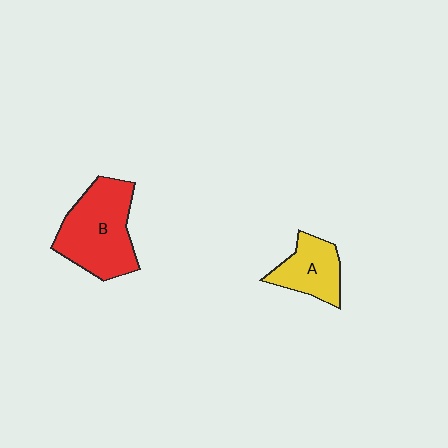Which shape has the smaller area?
Shape A (yellow).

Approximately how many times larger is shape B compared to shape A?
Approximately 1.8 times.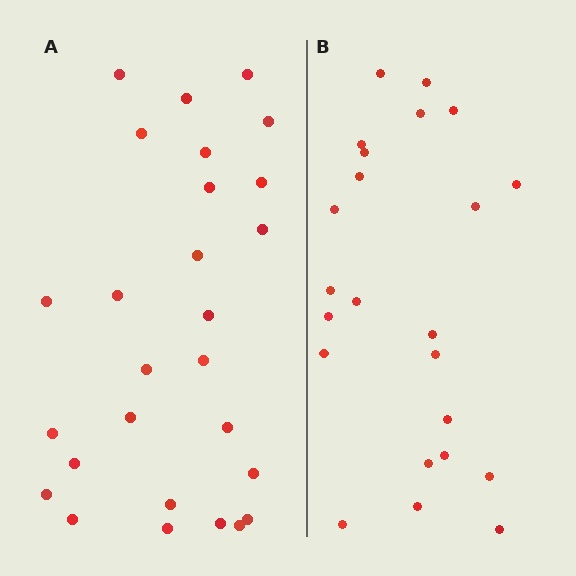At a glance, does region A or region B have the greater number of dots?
Region A (the left region) has more dots.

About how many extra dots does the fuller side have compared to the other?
Region A has about 4 more dots than region B.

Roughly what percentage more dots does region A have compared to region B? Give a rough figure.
About 15% more.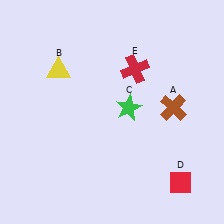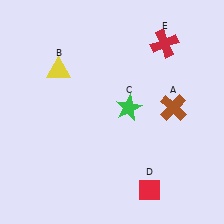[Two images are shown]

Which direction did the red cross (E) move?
The red cross (E) moved right.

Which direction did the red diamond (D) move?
The red diamond (D) moved left.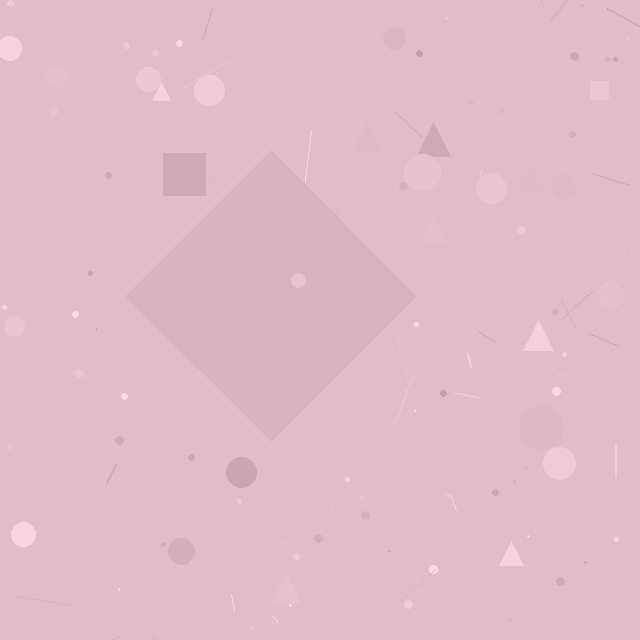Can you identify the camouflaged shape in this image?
The camouflaged shape is a diamond.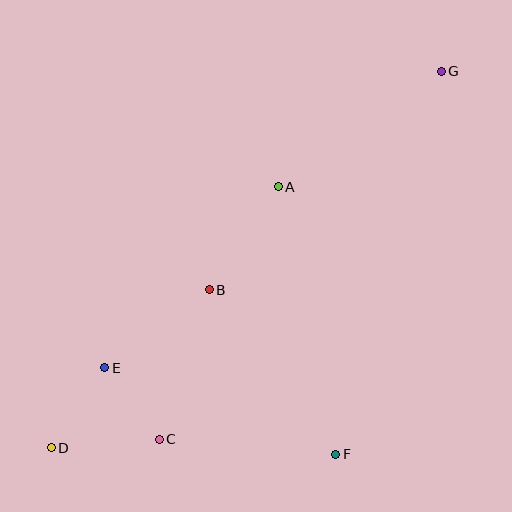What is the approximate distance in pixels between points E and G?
The distance between E and G is approximately 449 pixels.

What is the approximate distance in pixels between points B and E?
The distance between B and E is approximately 131 pixels.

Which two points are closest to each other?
Points C and E are closest to each other.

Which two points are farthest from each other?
Points D and G are farthest from each other.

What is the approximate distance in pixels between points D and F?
The distance between D and F is approximately 285 pixels.